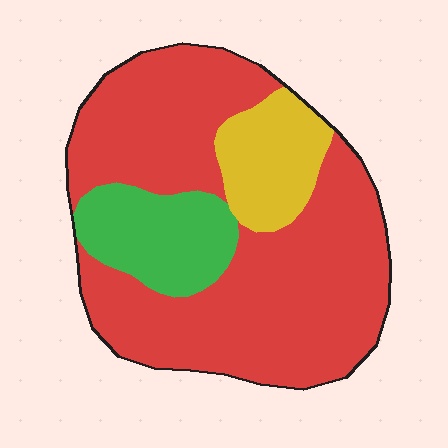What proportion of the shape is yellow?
Yellow covers 13% of the shape.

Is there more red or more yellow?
Red.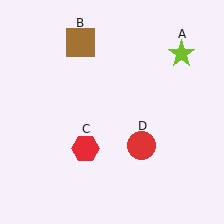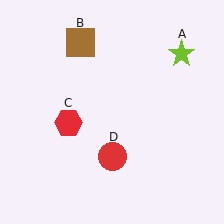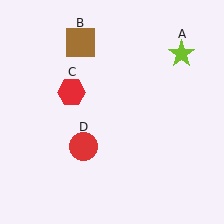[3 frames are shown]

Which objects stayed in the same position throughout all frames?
Lime star (object A) and brown square (object B) remained stationary.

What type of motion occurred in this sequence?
The red hexagon (object C), red circle (object D) rotated clockwise around the center of the scene.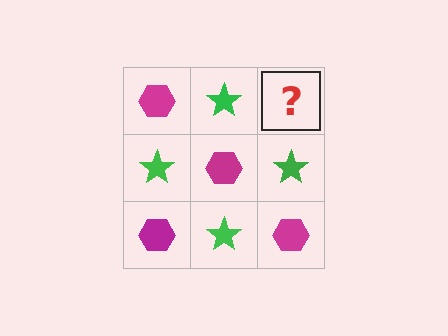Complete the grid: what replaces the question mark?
The question mark should be replaced with a magenta hexagon.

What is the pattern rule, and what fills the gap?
The rule is that it alternates magenta hexagon and green star in a checkerboard pattern. The gap should be filled with a magenta hexagon.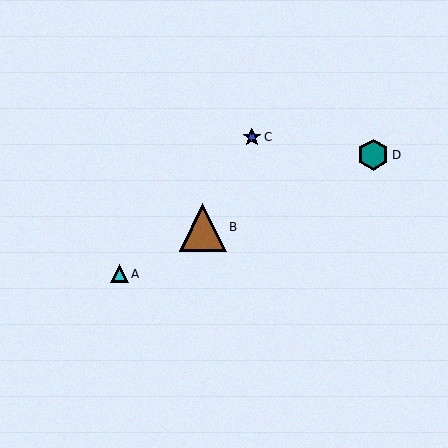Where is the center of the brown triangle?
The center of the brown triangle is at (203, 227).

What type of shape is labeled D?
Shape D is a teal hexagon.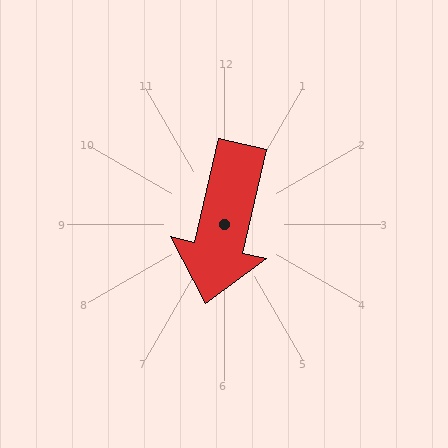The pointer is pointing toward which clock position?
Roughly 6 o'clock.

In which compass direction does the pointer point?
South.